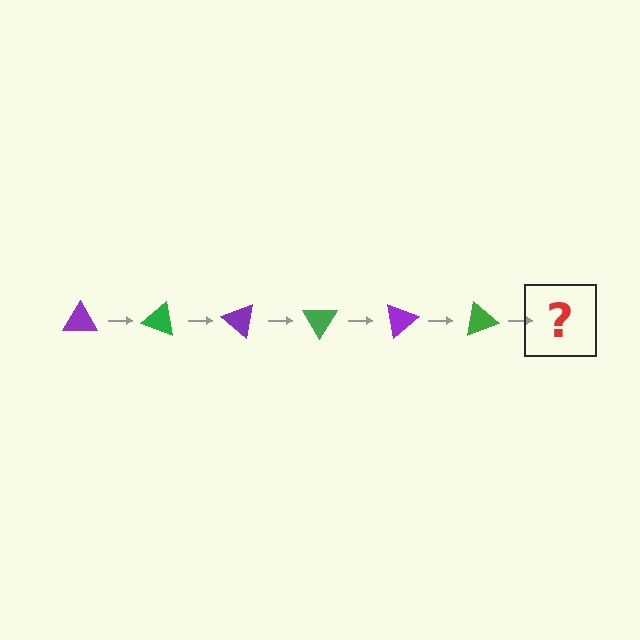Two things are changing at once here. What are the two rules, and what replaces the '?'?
The two rules are that it rotates 20 degrees each step and the color cycles through purple and green. The '?' should be a purple triangle, rotated 120 degrees from the start.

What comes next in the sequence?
The next element should be a purple triangle, rotated 120 degrees from the start.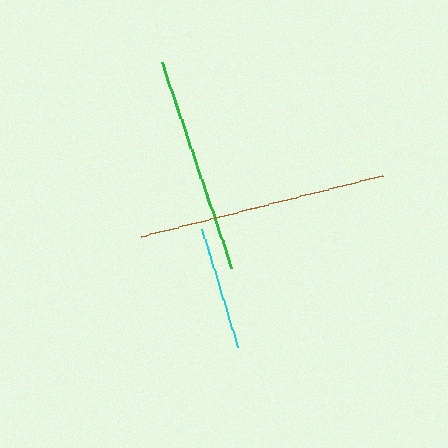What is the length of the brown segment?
The brown segment is approximately 248 pixels long.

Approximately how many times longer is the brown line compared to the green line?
The brown line is approximately 1.1 times the length of the green line.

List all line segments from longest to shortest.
From longest to shortest: brown, green, cyan.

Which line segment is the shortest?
The cyan line is the shortest at approximately 123 pixels.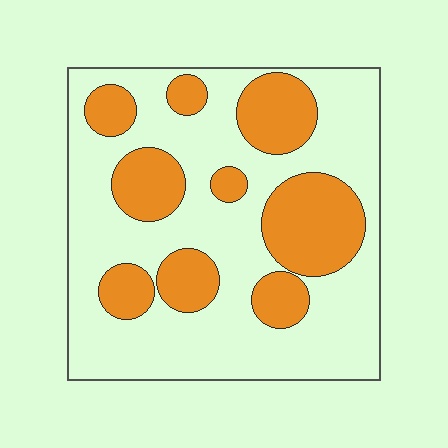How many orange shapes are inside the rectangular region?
9.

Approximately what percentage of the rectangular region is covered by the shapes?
Approximately 30%.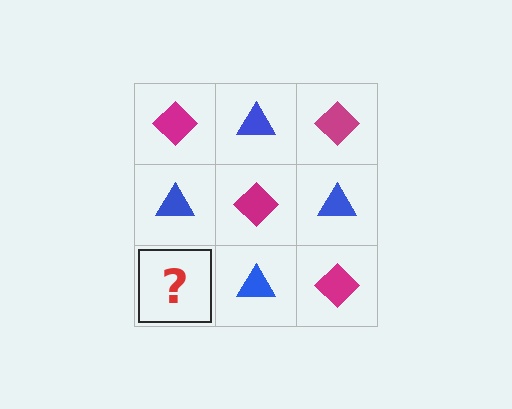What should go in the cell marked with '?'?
The missing cell should contain a magenta diamond.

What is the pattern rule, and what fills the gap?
The rule is that it alternates magenta diamond and blue triangle in a checkerboard pattern. The gap should be filled with a magenta diamond.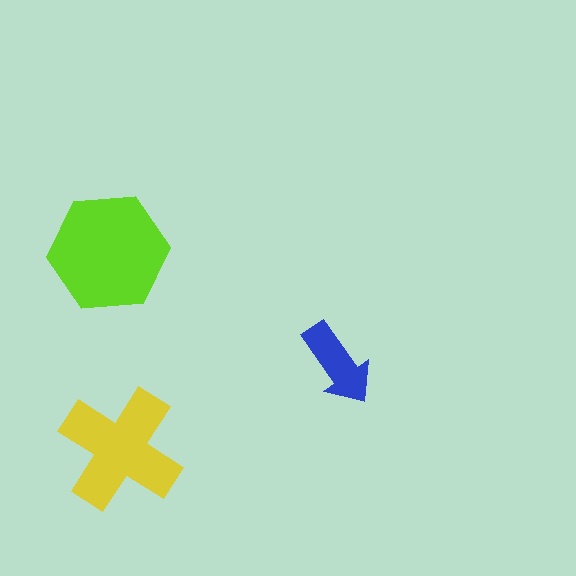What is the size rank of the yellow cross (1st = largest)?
2nd.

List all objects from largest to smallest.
The lime hexagon, the yellow cross, the blue arrow.